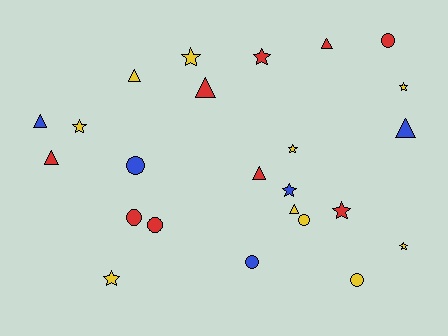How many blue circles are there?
There are 2 blue circles.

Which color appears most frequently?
Yellow, with 10 objects.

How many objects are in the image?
There are 24 objects.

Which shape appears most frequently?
Star, with 9 objects.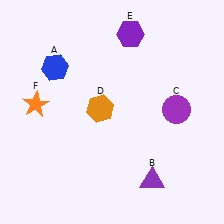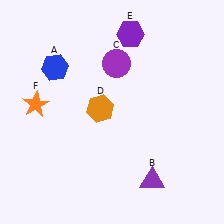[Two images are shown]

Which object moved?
The purple circle (C) moved left.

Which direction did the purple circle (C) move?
The purple circle (C) moved left.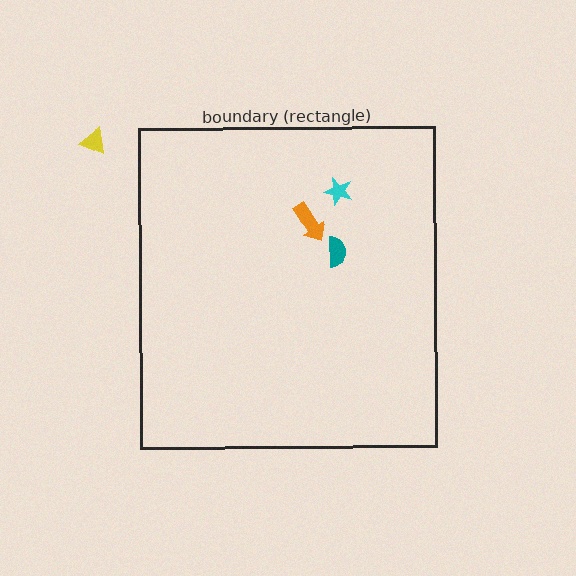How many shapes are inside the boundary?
3 inside, 1 outside.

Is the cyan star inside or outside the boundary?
Inside.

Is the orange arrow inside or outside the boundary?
Inside.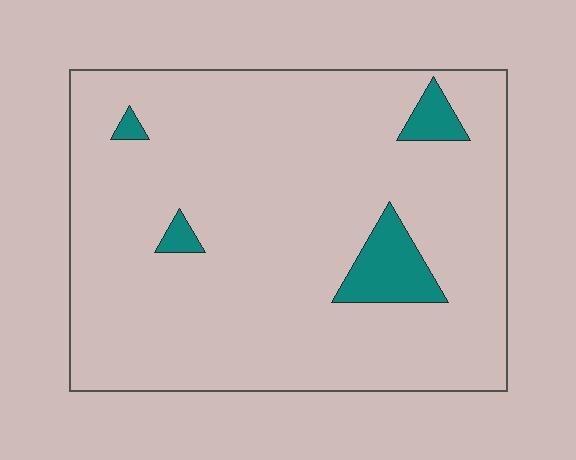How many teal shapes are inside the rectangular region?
4.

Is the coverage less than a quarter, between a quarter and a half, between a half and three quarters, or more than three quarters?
Less than a quarter.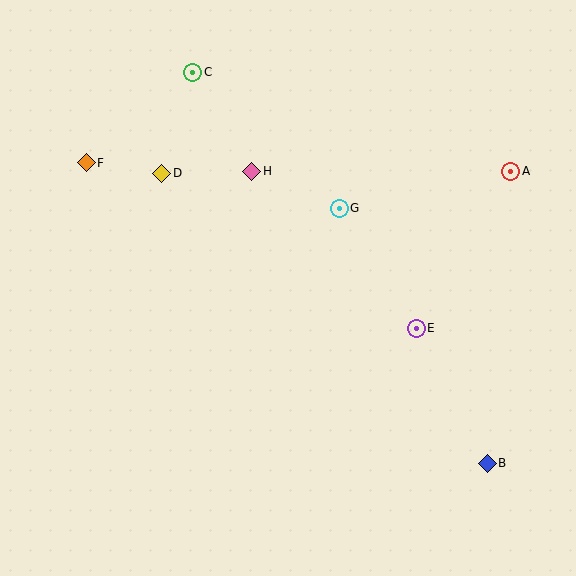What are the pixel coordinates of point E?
Point E is at (416, 328).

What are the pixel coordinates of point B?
Point B is at (487, 463).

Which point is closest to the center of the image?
Point G at (339, 209) is closest to the center.